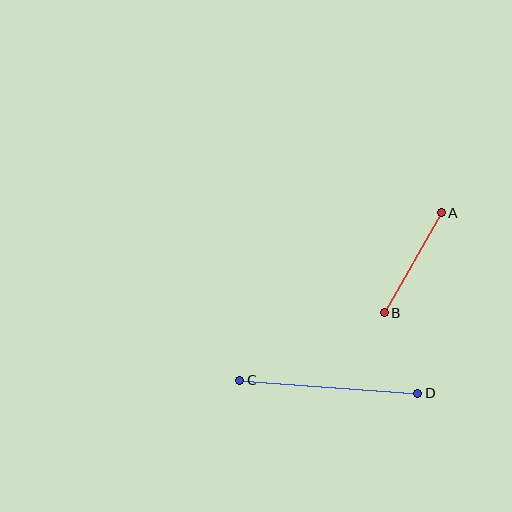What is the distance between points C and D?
The distance is approximately 178 pixels.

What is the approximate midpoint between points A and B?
The midpoint is at approximately (413, 263) pixels.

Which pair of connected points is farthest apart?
Points C and D are farthest apart.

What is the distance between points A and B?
The distance is approximately 115 pixels.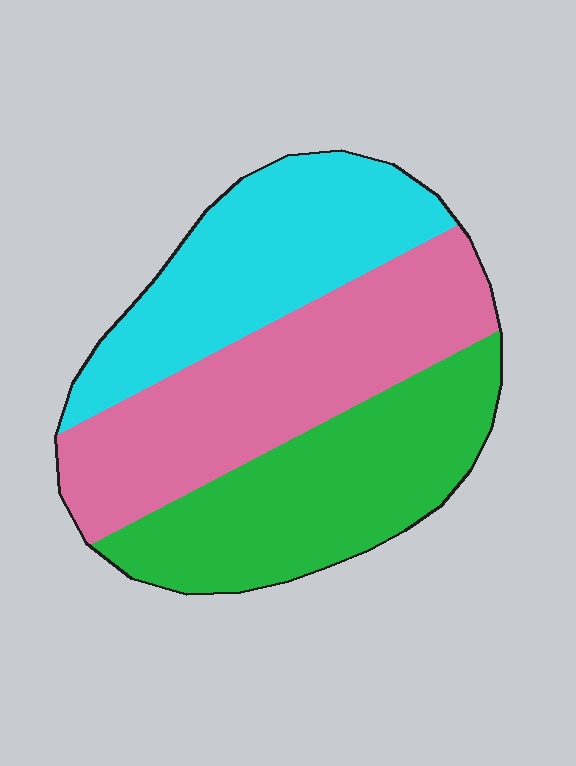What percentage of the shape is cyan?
Cyan takes up about one third (1/3) of the shape.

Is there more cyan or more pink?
Pink.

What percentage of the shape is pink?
Pink takes up about three eighths (3/8) of the shape.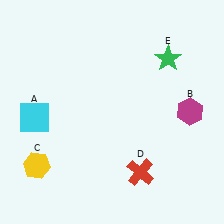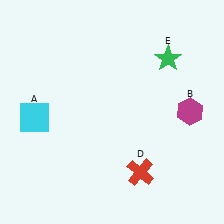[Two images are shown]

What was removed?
The yellow hexagon (C) was removed in Image 2.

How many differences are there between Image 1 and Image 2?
There is 1 difference between the two images.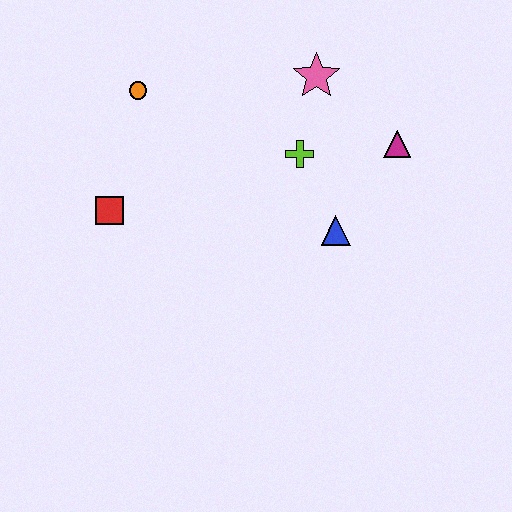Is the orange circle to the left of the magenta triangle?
Yes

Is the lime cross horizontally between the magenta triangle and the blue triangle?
No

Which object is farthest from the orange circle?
The magenta triangle is farthest from the orange circle.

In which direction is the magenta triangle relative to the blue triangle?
The magenta triangle is above the blue triangle.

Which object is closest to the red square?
The orange circle is closest to the red square.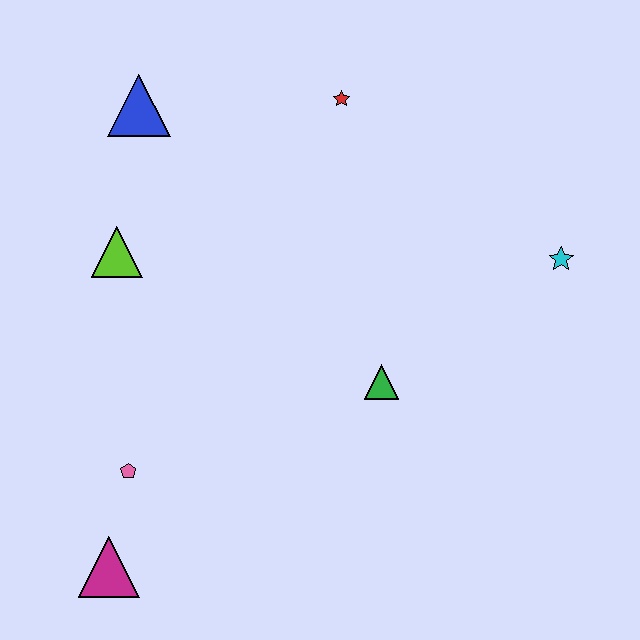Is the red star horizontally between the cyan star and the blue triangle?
Yes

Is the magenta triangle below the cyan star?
Yes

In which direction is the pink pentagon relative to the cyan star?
The pink pentagon is to the left of the cyan star.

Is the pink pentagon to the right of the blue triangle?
No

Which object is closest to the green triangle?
The cyan star is closest to the green triangle.